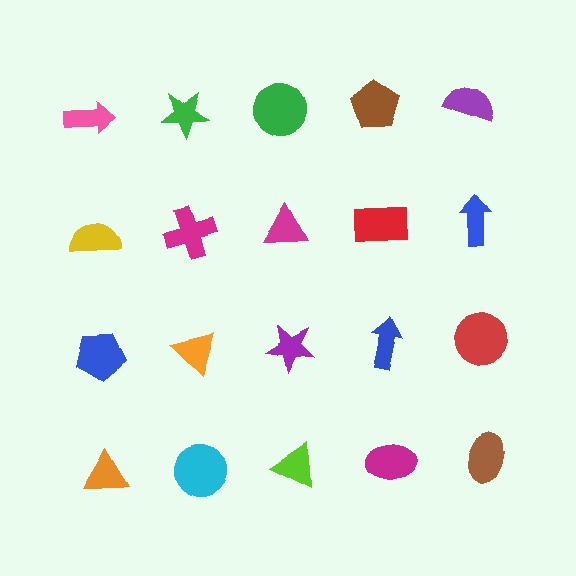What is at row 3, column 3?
A purple star.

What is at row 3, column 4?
A blue arrow.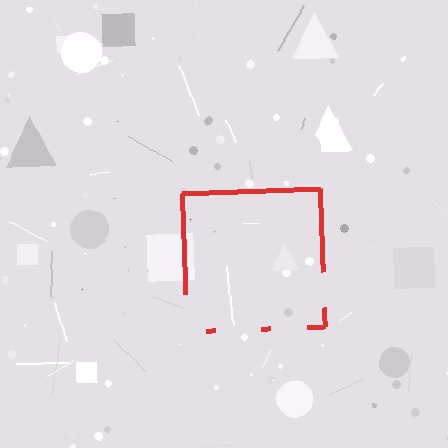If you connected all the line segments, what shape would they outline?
They would outline a square.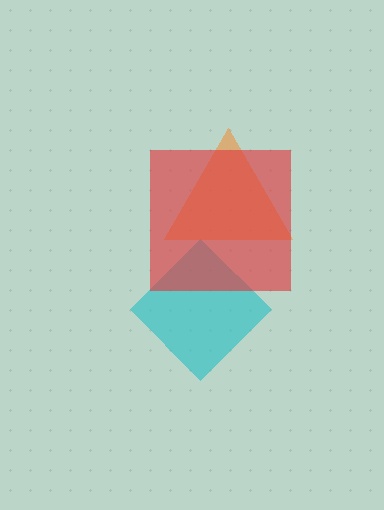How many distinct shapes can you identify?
There are 3 distinct shapes: a cyan diamond, an orange triangle, a red square.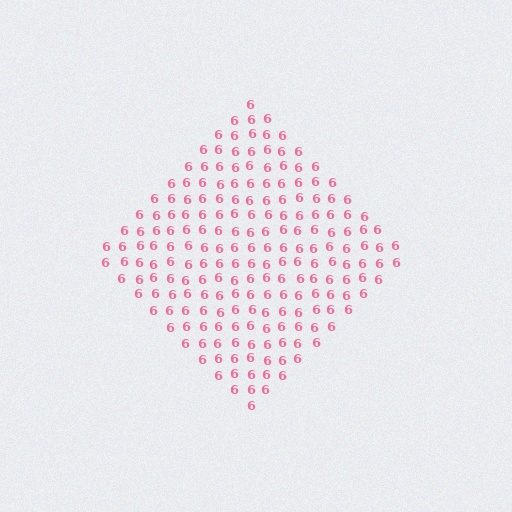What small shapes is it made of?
It is made of small digit 6's.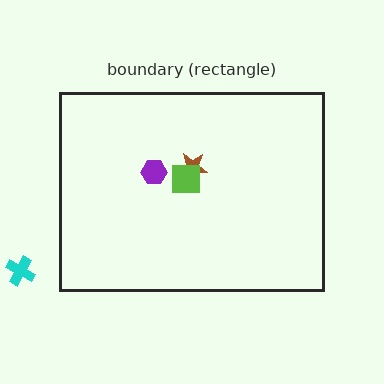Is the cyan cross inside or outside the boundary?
Outside.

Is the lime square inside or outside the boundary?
Inside.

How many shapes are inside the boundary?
3 inside, 1 outside.